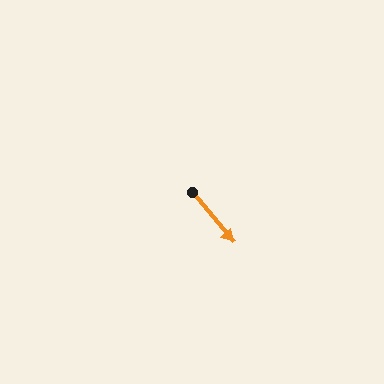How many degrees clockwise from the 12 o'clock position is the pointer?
Approximately 141 degrees.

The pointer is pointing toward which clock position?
Roughly 5 o'clock.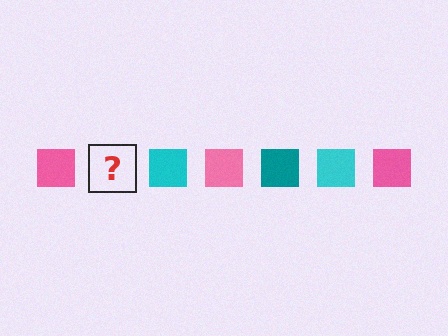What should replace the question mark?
The question mark should be replaced with a teal square.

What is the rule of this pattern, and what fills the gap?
The rule is that the pattern cycles through pink, teal, cyan squares. The gap should be filled with a teal square.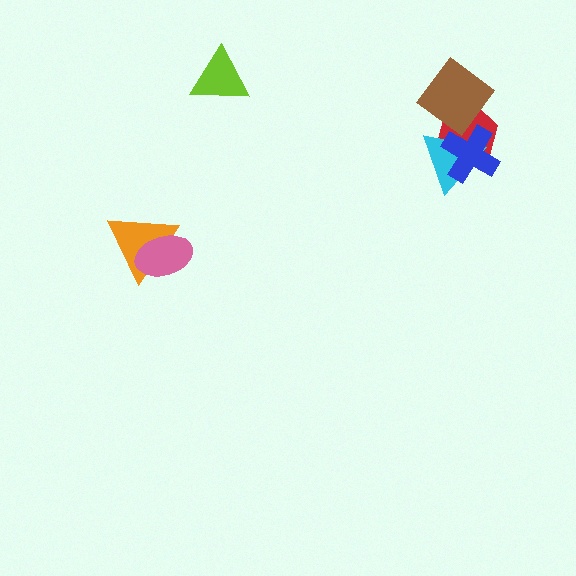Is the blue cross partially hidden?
Yes, it is partially covered by another shape.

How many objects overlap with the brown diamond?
3 objects overlap with the brown diamond.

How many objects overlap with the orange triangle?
1 object overlaps with the orange triangle.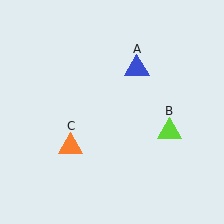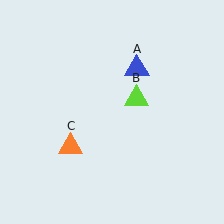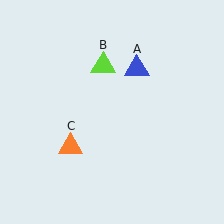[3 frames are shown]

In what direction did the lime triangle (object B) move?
The lime triangle (object B) moved up and to the left.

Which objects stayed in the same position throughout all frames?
Blue triangle (object A) and orange triangle (object C) remained stationary.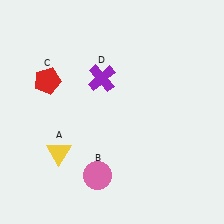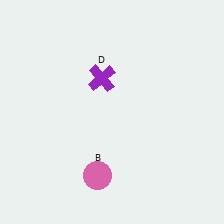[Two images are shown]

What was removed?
The red pentagon (C), the yellow triangle (A) were removed in Image 2.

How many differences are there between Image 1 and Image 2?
There are 2 differences between the two images.